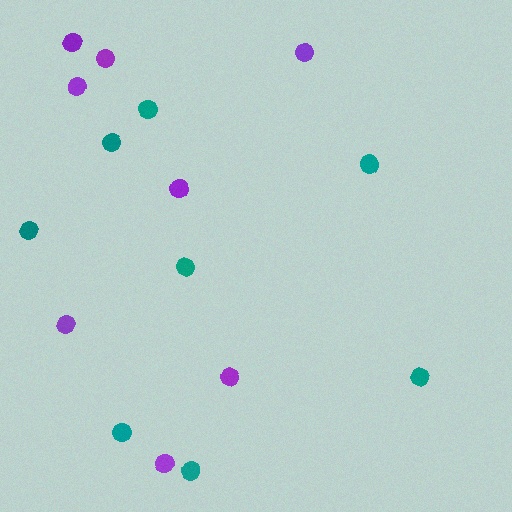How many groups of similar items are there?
There are 2 groups: one group of purple circles (8) and one group of teal circles (8).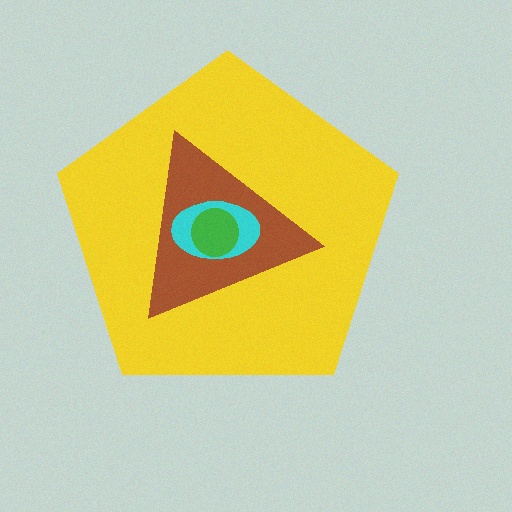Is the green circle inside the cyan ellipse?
Yes.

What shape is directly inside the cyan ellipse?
The green circle.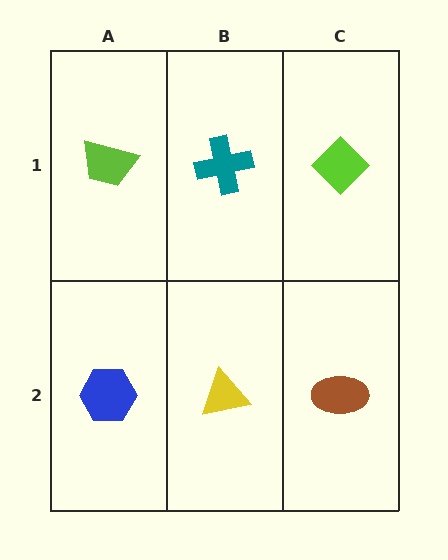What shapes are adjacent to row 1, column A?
A blue hexagon (row 2, column A), a teal cross (row 1, column B).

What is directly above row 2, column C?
A lime diamond.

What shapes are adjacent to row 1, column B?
A yellow triangle (row 2, column B), a lime trapezoid (row 1, column A), a lime diamond (row 1, column C).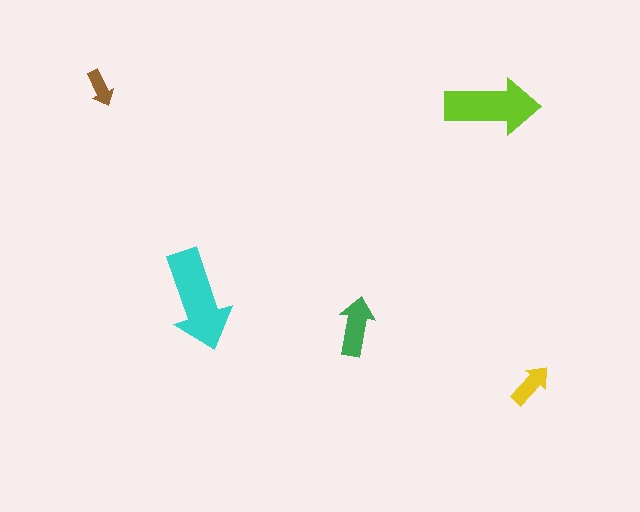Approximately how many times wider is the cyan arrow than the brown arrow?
About 2.5 times wider.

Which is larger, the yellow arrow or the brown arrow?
The yellow one.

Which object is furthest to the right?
The yellow arrow is rightmost.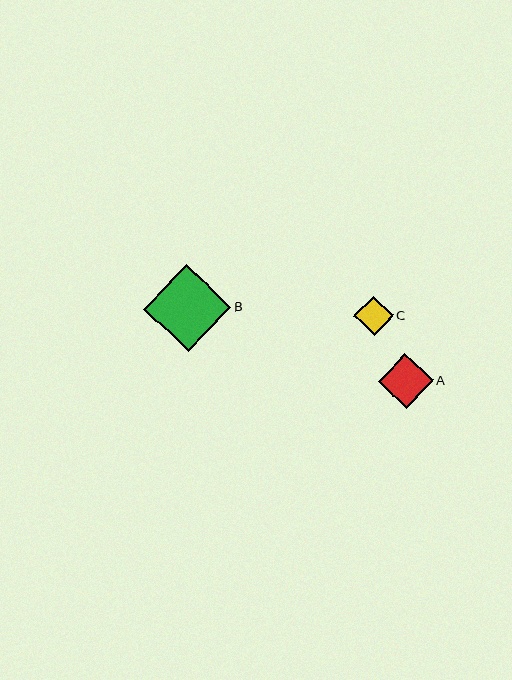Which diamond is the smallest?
Diamond C is the smallest with a size of approximately 40 pixels.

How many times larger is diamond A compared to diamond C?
Diamond A is approximately 1.4 times the size of diamond C.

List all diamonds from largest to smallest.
From largest to smallest: B, A, C.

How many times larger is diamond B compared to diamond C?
Diamond B is approximately 2.2 times the size of diamond C.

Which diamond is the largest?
Diamond B is the largest with a size of approximately 88 pixels.